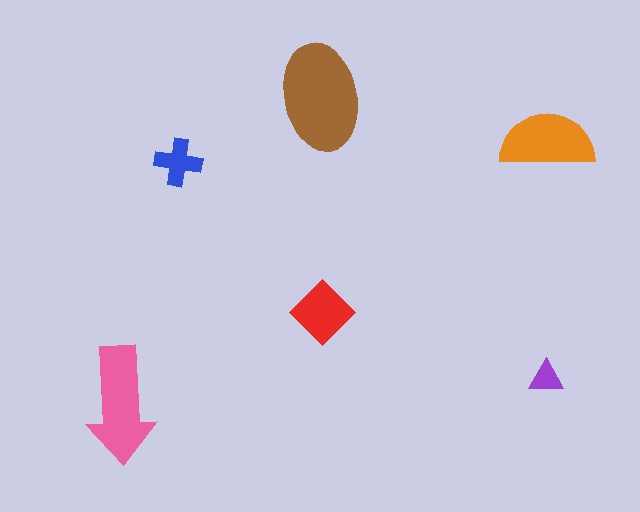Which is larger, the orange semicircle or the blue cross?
The orange semicircle.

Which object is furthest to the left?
The pink arrow is leftmost.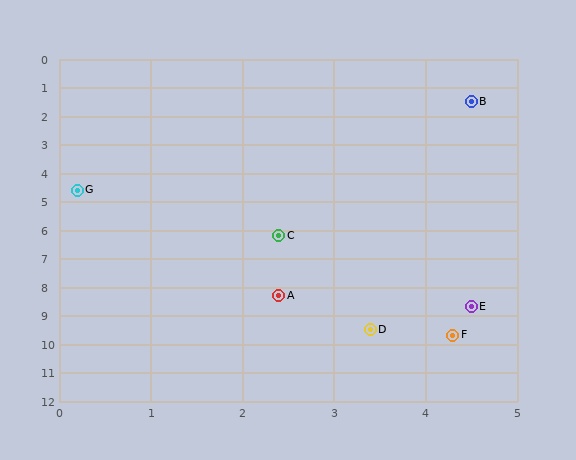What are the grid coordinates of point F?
Point F is at approximately (4.3, 9.7).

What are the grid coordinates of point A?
Point A is at approximately (2.4, 8.3).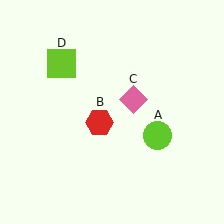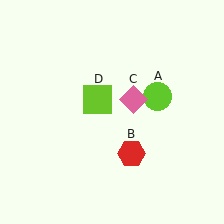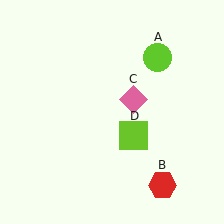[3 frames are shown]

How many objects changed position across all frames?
3 objects changed position: lime circle (object A), red hexagon (object B), lime square (object D).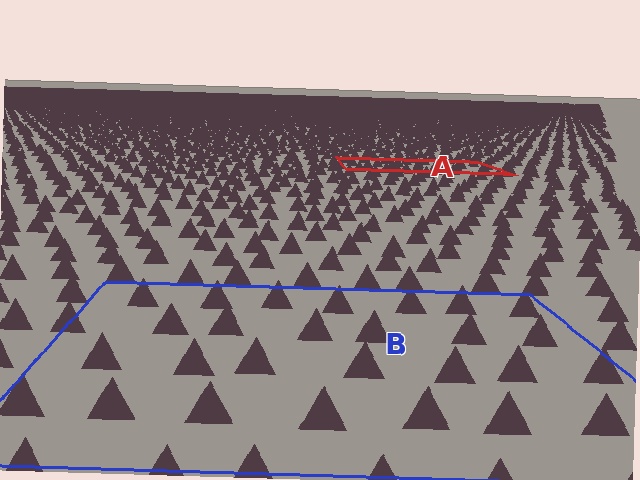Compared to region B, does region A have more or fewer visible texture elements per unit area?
Region A has more texture elements per unit area — they are packed more densely because it is farther away.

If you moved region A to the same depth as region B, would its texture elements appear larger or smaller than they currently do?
They would appear larger. At a closer depth, the same texture elements are projected at a bigger on-screen size.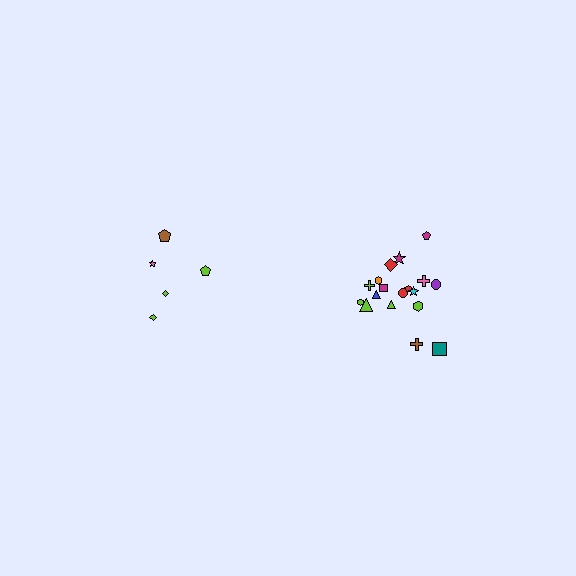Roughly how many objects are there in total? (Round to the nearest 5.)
Roughly 25 objects in total.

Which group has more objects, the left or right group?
The right group.